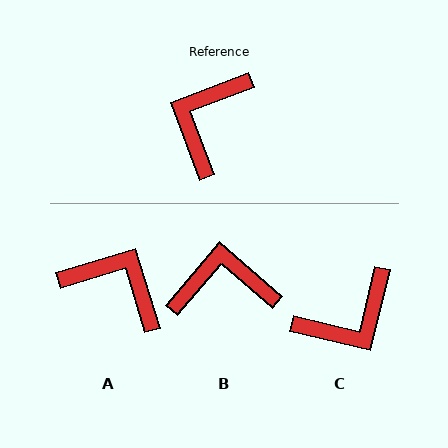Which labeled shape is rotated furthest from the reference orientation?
C, about 146 degrees away.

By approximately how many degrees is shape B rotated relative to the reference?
Approximately 61 degrees clockwise.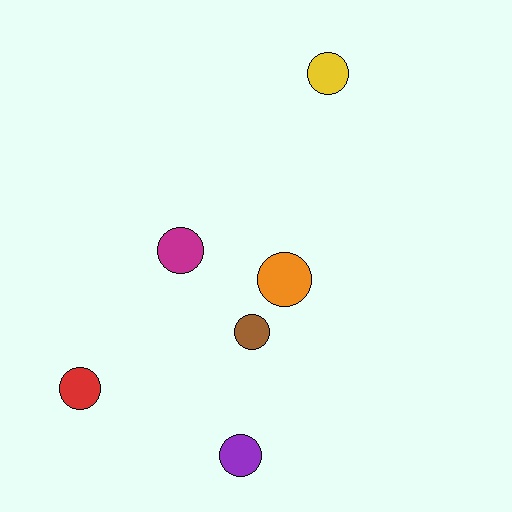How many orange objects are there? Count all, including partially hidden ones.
There is 1 orange object.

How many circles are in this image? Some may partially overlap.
There are 6 circles.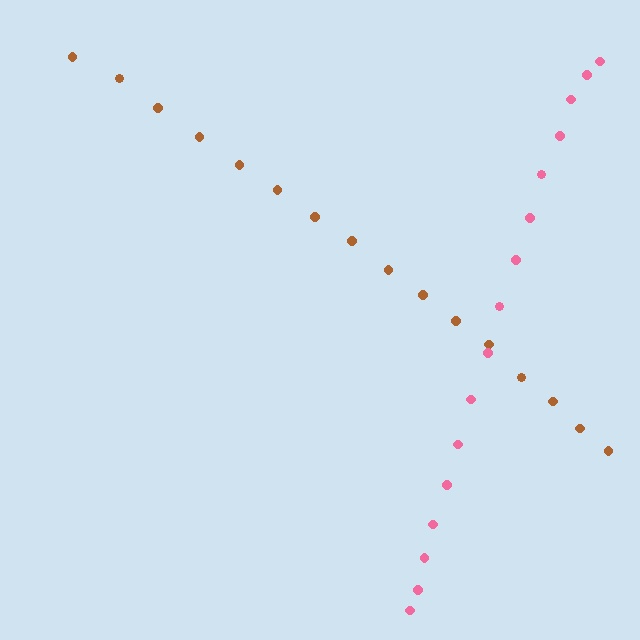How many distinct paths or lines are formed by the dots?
There are 2 distinct paths.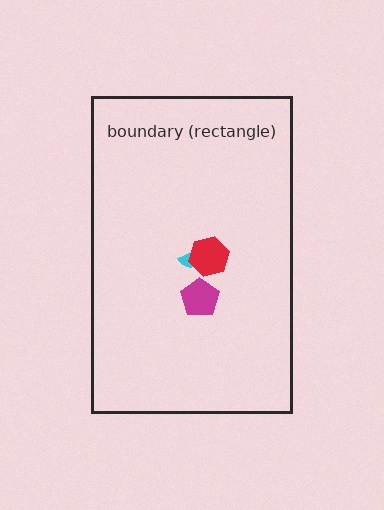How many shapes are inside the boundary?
3 inside, 0 outside.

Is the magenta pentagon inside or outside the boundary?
Inside.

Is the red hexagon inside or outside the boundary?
Inside.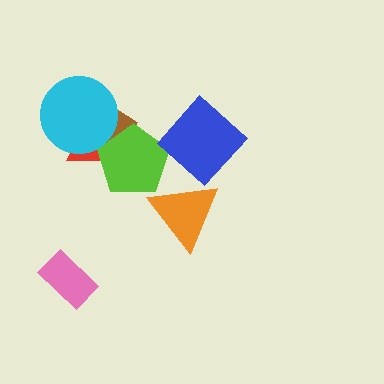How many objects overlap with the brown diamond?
3 objects overlap with the brown diamond.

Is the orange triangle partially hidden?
No, no other shape covers it.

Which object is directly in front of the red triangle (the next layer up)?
The brown diamond is directly in front of the red triangle.